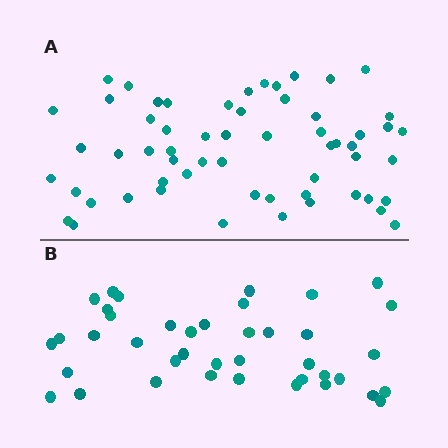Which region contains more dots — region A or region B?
Region A (the top region) has more dots.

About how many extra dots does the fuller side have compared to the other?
Region A has approximately 20 more dots than region B.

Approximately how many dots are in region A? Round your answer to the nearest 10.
About 60 dots. (The exact count is 59, which rounds to 60.)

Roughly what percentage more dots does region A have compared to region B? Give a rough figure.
About 50% more.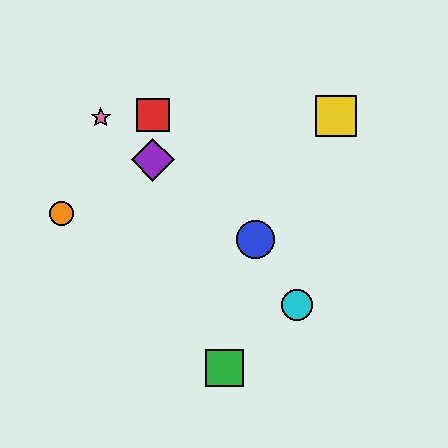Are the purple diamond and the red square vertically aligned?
Yes, both are at x≈153.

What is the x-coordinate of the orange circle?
The orange circle is at x≈62.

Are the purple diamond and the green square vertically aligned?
No, the purple diamond is at x≈153 and the green square is at x≈224.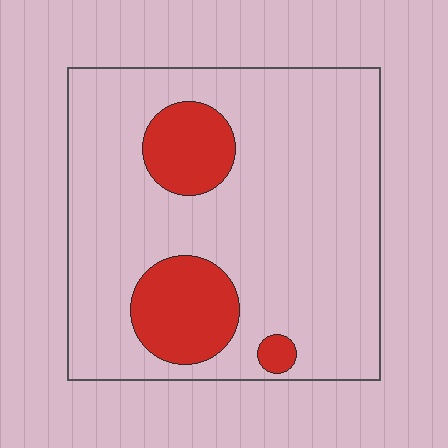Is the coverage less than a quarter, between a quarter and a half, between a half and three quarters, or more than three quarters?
Less than a quarter.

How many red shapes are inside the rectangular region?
3.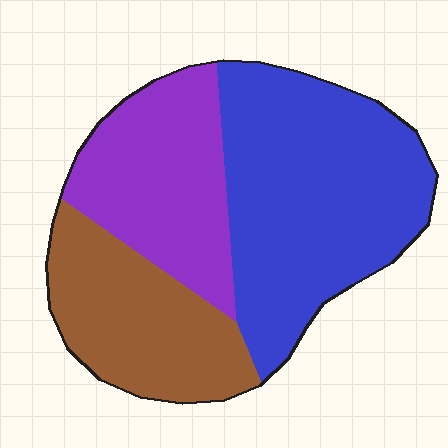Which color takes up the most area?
Blue, at roughly 45%.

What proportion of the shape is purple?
Purple covers 27% of the shape.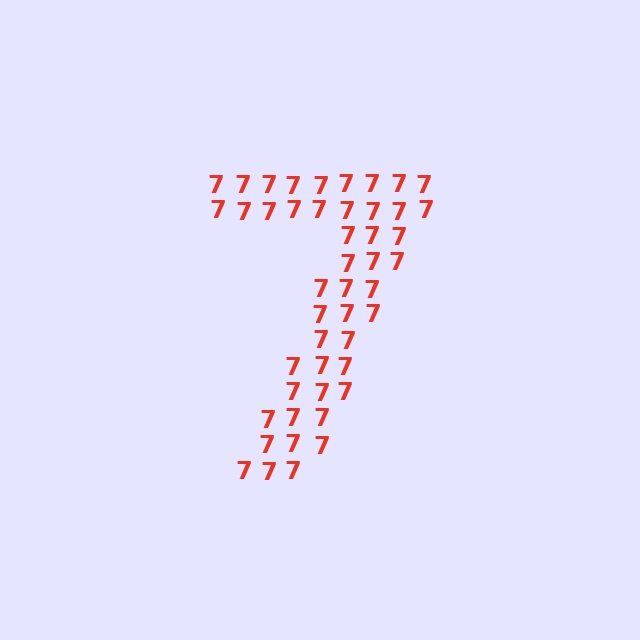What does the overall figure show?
The overall figure shows the digit 7.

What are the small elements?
The small elements are digit 7's.